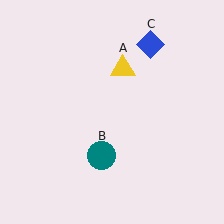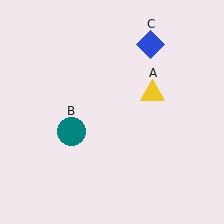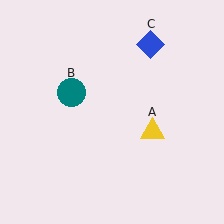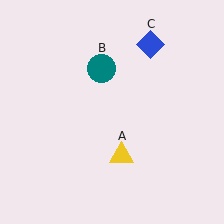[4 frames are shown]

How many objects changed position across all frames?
2 objects changed position: yellow triangle (object A), teal circle (object B).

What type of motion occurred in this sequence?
The yellow triangle (object A), teal circle (object B) rotated clockwise around the center of the scene.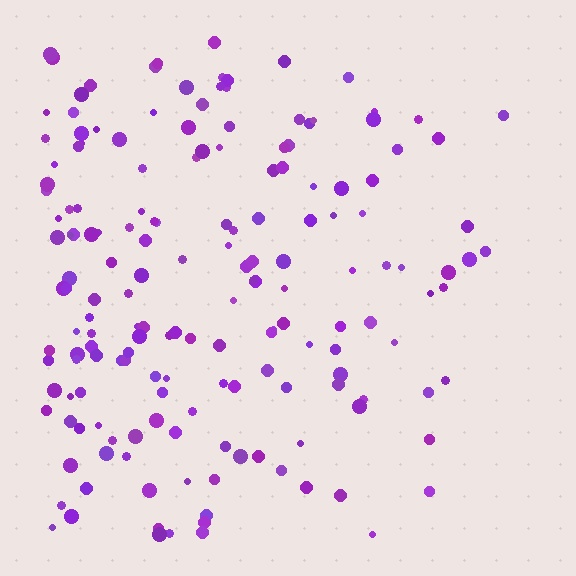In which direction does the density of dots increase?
From right to left, with the left side densest.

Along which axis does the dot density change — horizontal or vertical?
Horizontal.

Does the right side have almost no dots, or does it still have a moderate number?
Still a moderate number, just noticeably fewer than the left.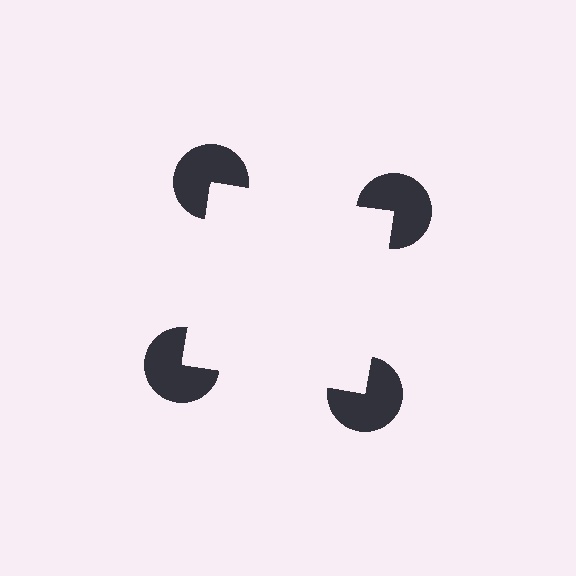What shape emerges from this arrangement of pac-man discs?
An illusory square — its edges are inferred from the aligned wedge cuts in the pac-man discs, not physically drawn.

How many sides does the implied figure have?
4 sides.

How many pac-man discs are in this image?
There are 4 — one at each vertex of the illusory square.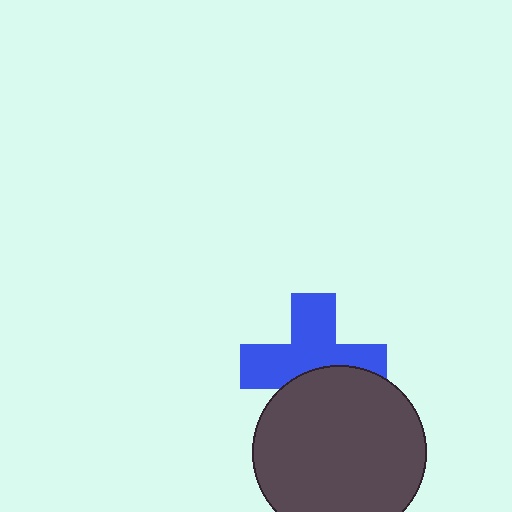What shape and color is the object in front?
The object in front is a dark gray circle.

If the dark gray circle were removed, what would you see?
You would see the complete blue cross.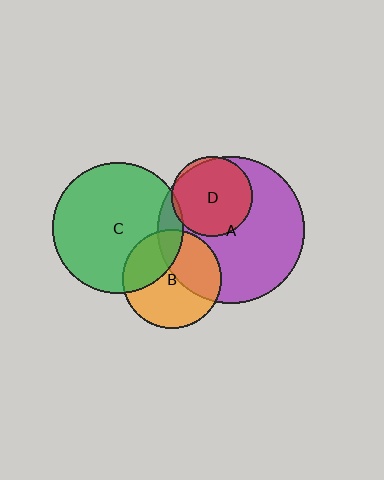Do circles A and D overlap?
Yes.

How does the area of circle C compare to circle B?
Approximately 1.8 times.